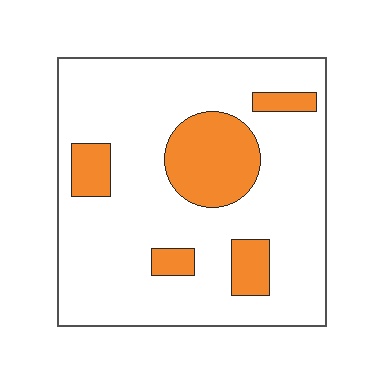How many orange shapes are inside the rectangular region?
5.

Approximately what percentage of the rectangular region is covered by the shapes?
Approximately 20%.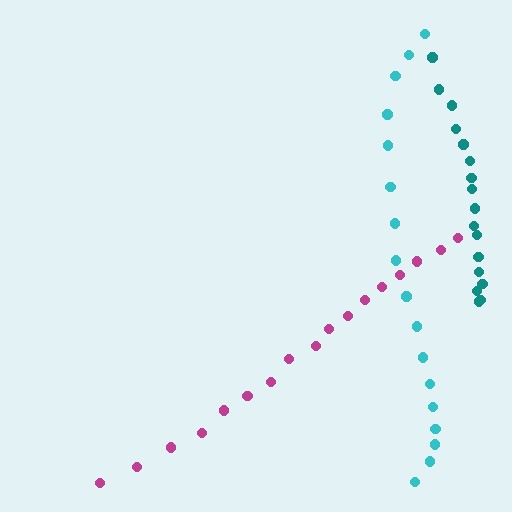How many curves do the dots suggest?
There are 3 distinct paths.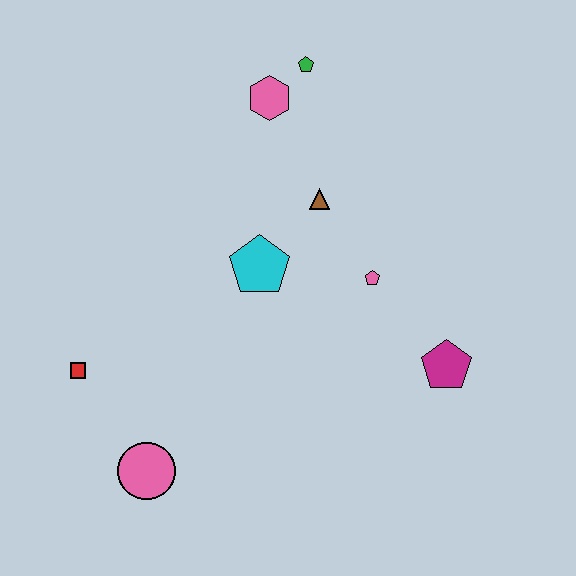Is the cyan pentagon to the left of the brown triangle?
Yes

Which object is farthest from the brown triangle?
The pink circle is farthest from the brown triangle.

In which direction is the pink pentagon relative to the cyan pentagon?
The pink pentagon is to the right of the cyan pentagon.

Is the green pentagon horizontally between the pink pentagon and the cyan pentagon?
Yes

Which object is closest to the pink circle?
The red square is closest to the pink circle.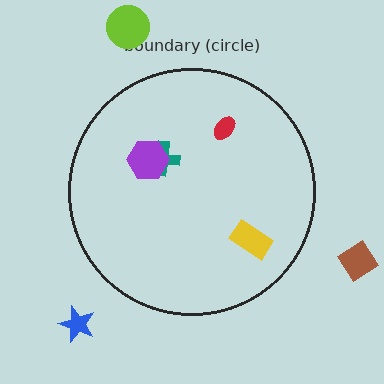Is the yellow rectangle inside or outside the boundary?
Inside.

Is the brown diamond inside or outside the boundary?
Outside.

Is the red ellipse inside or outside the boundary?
Inside.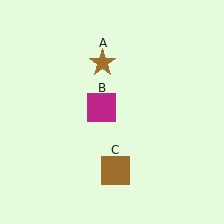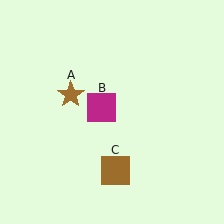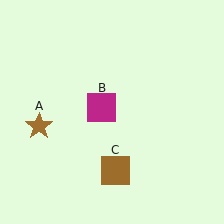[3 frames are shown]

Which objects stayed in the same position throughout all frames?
Magenta square (object B) and brown square (object C) remained stationary.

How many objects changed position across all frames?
1 object changed position: brown star (object A).